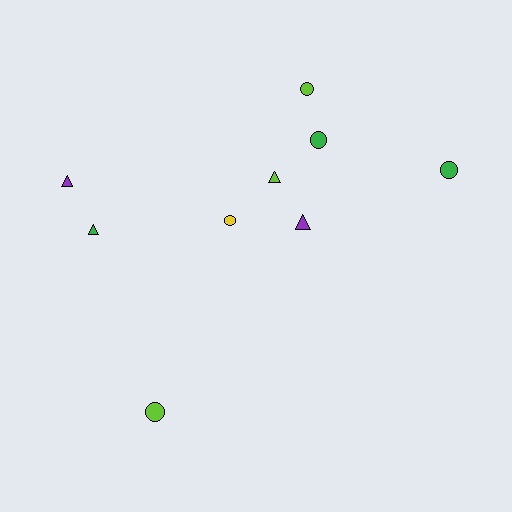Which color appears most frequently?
Green, with 3 objects.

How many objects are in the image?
There are 9 objects.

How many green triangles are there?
There is 1 green triangle.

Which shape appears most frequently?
Circle, with 5 objects.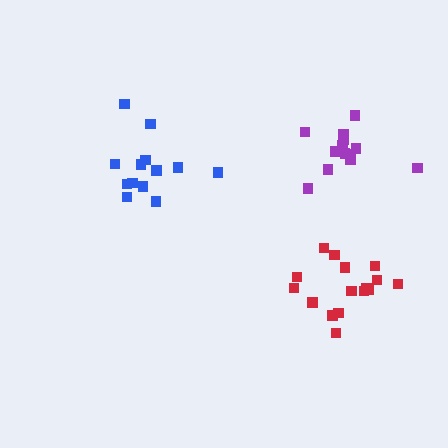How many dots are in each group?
Group 1: 13 dots, Group 2: 16 dots, Group 3: 13 dots (42 total).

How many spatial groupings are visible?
There are 3 spatial groupings.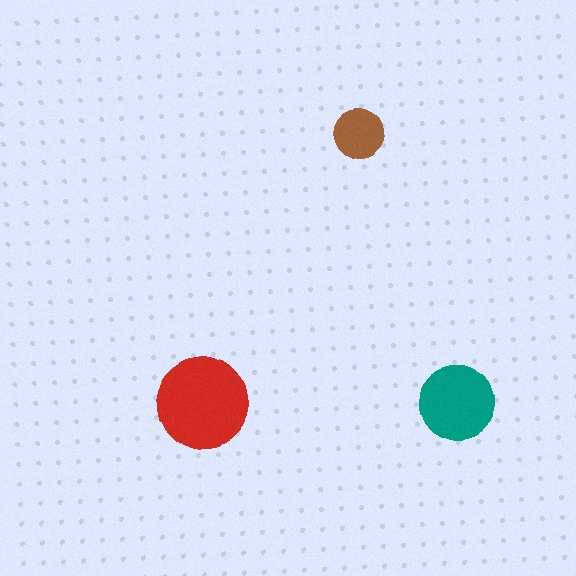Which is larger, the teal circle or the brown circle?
The teal one.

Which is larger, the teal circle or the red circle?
The red one.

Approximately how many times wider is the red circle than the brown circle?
About 2 times wider.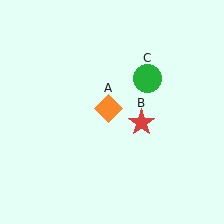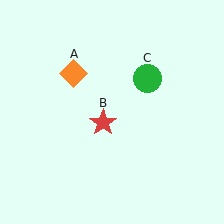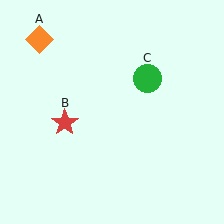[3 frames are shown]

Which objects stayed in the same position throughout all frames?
Green circle (object C) remained stationary.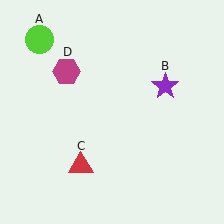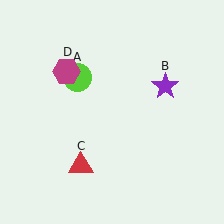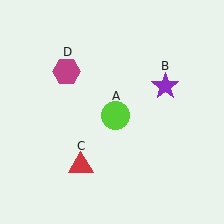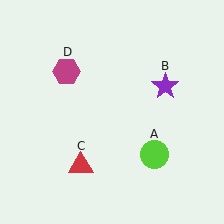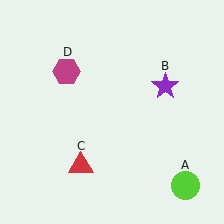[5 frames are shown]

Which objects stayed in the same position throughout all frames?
Purple star (object B) and red triangle (object C) and magenta hexagon (object D) remained stationary.